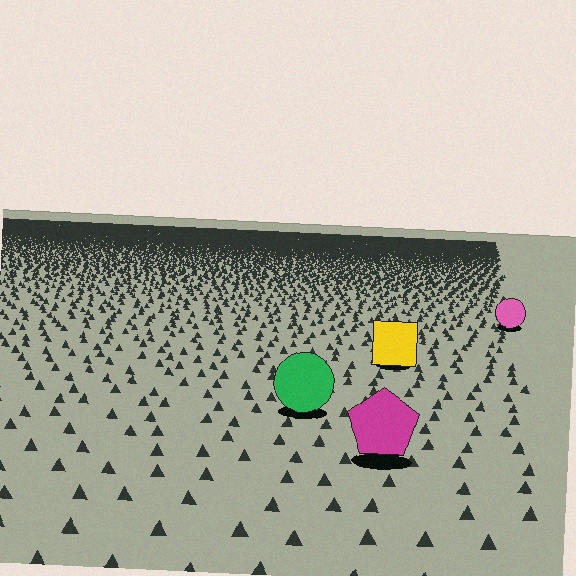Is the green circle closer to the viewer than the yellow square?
Yes. The green circle is closer — you can tell from the texture gradient: the ground texture is coarser near it.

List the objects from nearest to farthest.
From nearest to farthest: the magenta pentagon, the green circle, the yellow square, the pink circle.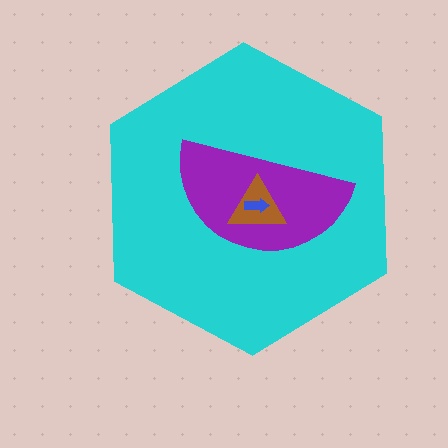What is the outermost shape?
The cyan hexagon.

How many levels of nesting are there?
4.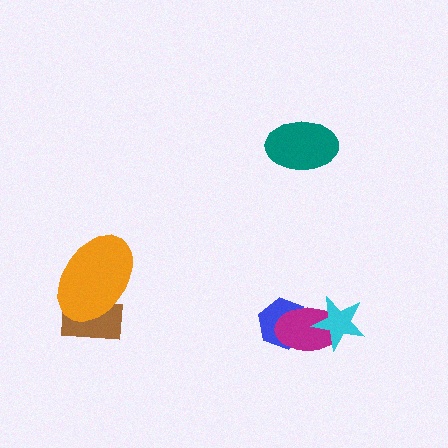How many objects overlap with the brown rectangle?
1 object overlaps with the brown rectangle.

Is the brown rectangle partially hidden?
Yes, it is partially covered by another shape.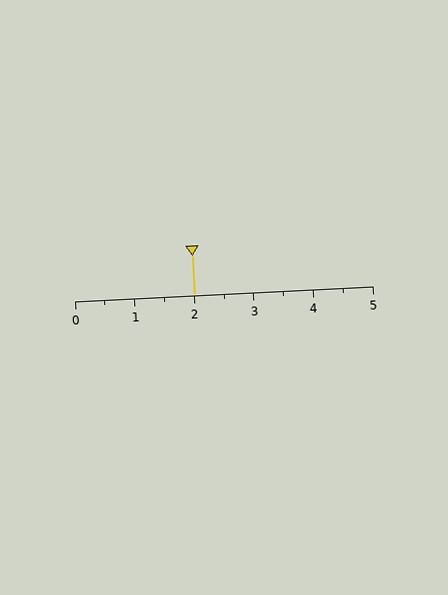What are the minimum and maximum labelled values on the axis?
The axis runs from 0 to 5.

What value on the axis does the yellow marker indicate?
The marker indicates approximately 2.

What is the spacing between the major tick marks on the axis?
The major ticks are spaced 1 apart.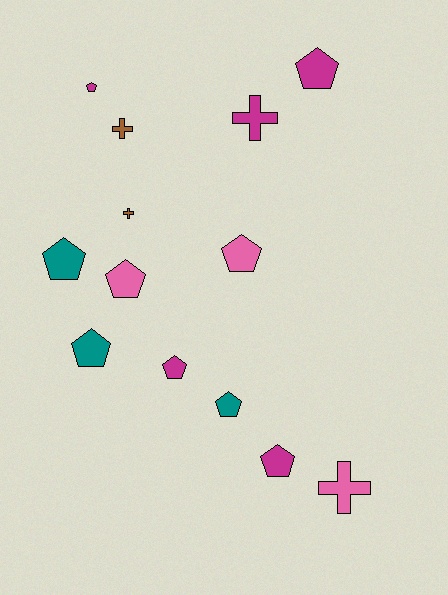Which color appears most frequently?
Magenta, with 5 objects.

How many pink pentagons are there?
There are 2 pink pentagons.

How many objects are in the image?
There are 13 objects.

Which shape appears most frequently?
Pentagon, with 9 objects.